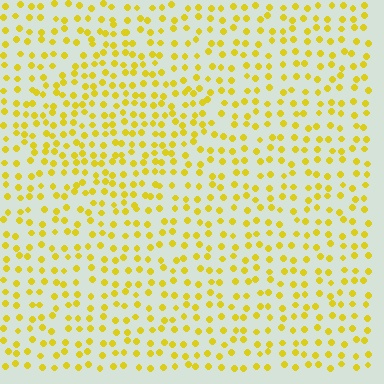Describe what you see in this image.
The image contains small yellow elements arranged at two different densities. A diamond-shaped region is visible where the elements are more densely packed than the surrounding area.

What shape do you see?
I see a diamond.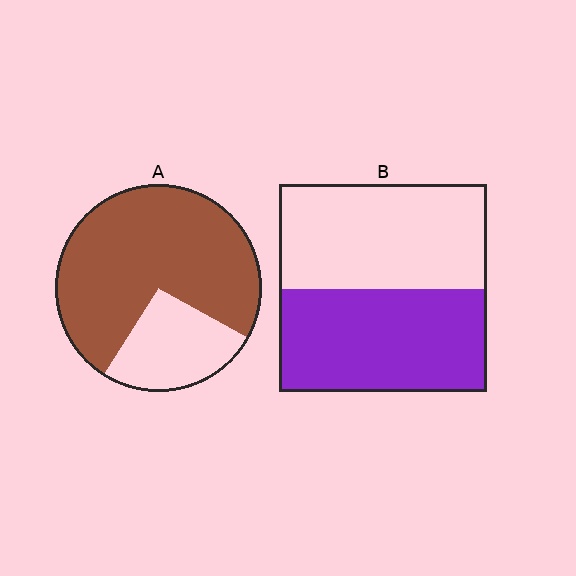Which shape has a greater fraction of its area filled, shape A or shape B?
Shape A.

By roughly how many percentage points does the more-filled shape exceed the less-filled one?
By roughly 25 percentage points (A over B).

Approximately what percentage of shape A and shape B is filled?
A is approximately 75% and B is approximately 50%.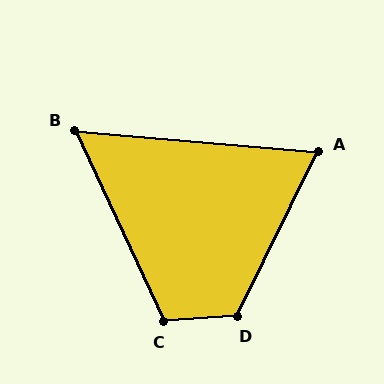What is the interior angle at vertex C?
Approximately 111 degrees (obtuse).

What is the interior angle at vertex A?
Approximately 69 degrees (acute).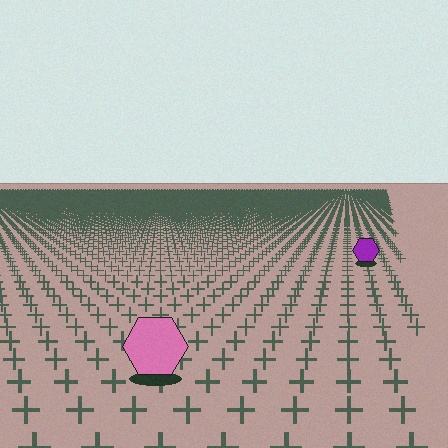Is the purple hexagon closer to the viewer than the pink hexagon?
No. The pink hexagon is closer — you can tell from the texture gradient: the ground texture is coarser near it.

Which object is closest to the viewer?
The pink hexagon is closest. The texture marks near it are larger and more spread out.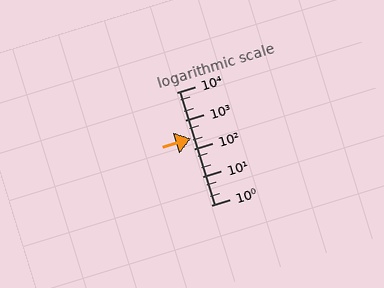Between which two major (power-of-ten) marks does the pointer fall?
The pointer is between 100 and 1000.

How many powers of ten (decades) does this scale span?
The scale spans 4 decades, from 1 to 10000.